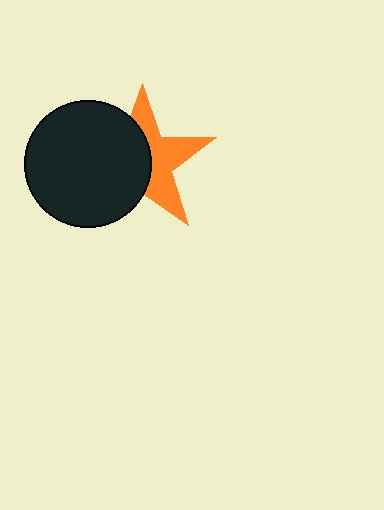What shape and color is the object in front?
The object in front is a black circle.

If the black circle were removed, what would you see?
You would see the complete orange star.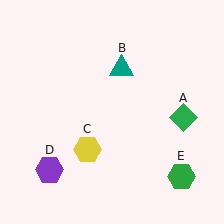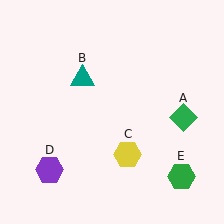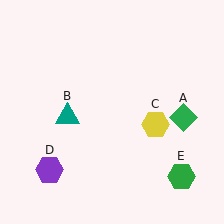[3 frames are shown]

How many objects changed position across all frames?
2 objects changed position: teal triangle (object B), yellow hexagon (object C).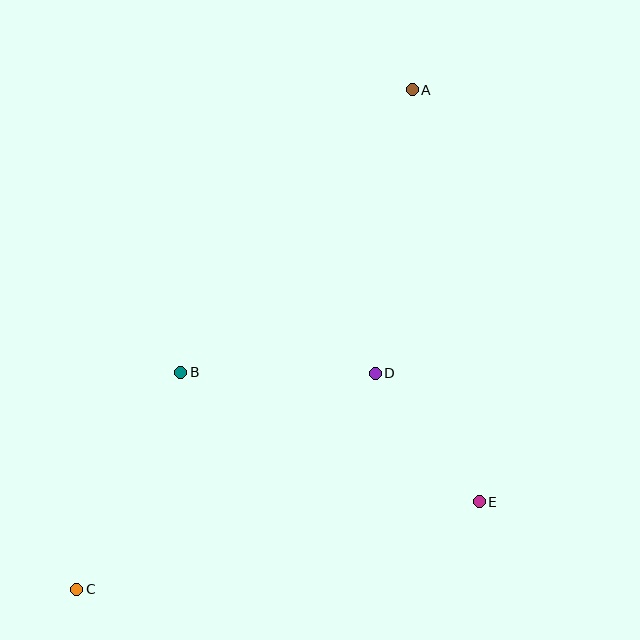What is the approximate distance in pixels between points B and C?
The distance between B and C is approximately 241 pixels.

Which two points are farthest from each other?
Points A and C are farthest from each other.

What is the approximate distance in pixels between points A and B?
The distance between A and B is approximately 365 pixels.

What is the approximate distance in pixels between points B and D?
The distance between B and D is approximately 194 pixels.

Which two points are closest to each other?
Points D and E are closest to each other.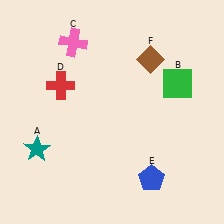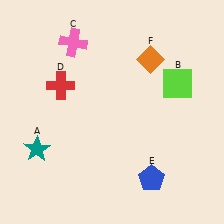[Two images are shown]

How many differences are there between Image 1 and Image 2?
There are 2 differences between the two images.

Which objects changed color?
B changed from green to lime. F changed from brown to orange.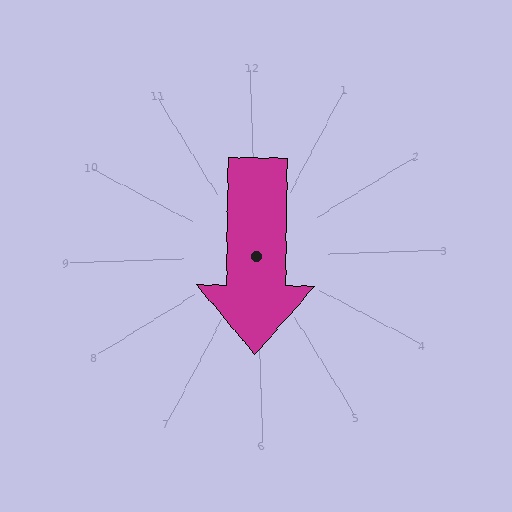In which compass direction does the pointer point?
South.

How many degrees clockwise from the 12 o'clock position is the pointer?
Approximately 183 degrees.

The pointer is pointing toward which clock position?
Roughly 6 o'clock.